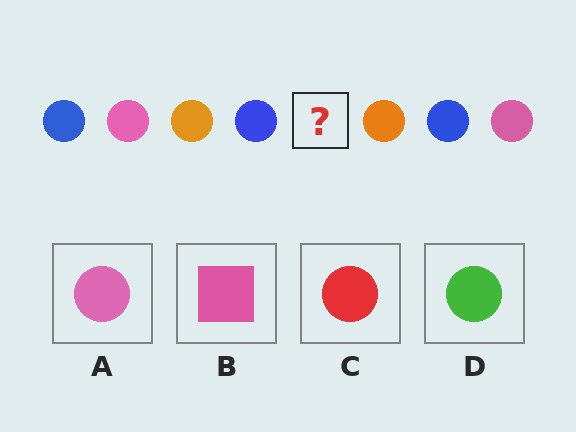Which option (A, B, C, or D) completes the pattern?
A.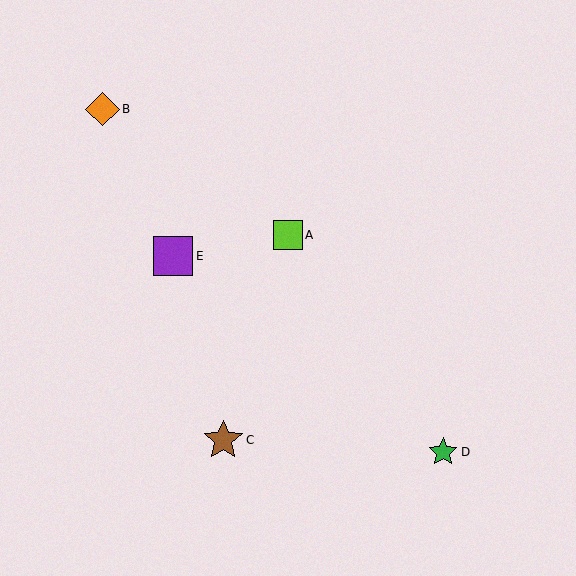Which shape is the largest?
The brown star (labeled C) is the largest.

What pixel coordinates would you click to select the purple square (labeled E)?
Click at (173, 256) to select the purple square E.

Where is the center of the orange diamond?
The center of the orange diamond is at (103, 109).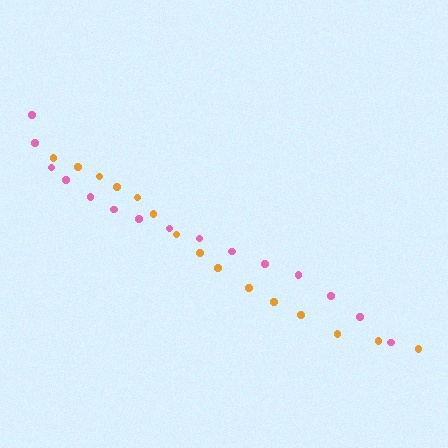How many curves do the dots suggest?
There are 2 distinct paths.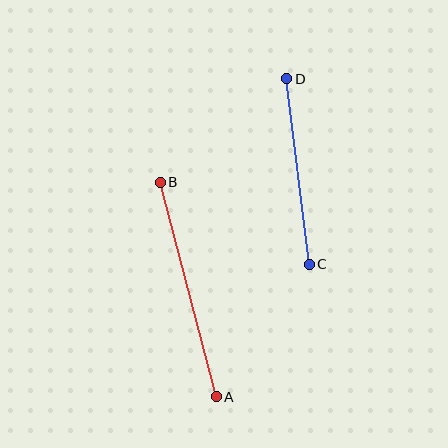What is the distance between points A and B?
The distance is approximately 222 pixels.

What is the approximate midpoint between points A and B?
The midpoint is at approximately (188, 290) pixels.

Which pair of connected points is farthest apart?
Points A and B are farthest apart.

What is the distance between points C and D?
The distance is approximately 187 pixels.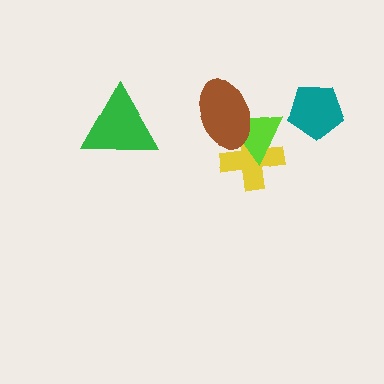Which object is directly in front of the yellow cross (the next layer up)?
The lime triangle is directly in front of the yellow cross.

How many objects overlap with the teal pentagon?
0 objects overlap with the teal pentagon.